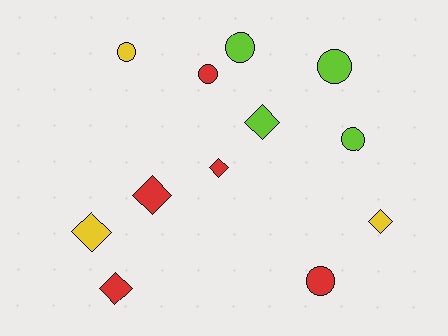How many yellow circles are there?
There is 1 yellow circle.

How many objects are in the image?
There are 12 objects.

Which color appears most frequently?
Red, with 5 objects.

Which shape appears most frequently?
Circle, with 6 objects.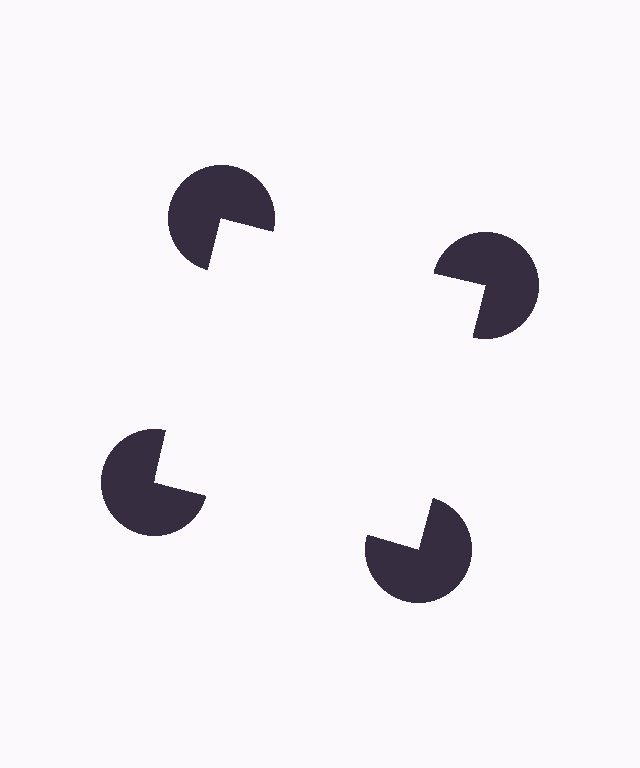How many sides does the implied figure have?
4 sides.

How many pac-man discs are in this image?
There are 4 — one at each vertex of the illusory square.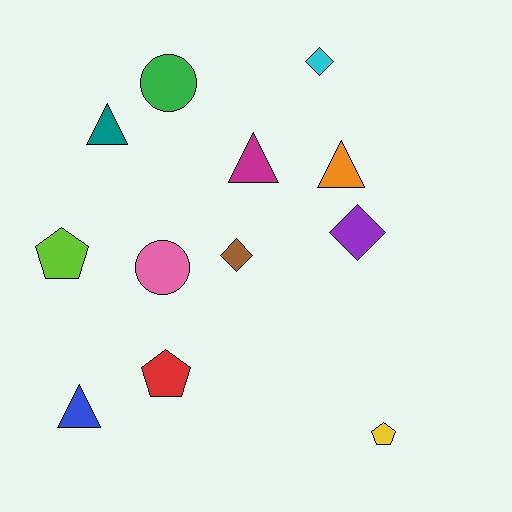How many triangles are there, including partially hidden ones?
There are 4 triangles.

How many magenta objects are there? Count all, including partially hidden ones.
There is 1 magenta object.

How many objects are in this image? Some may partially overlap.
There are 12 objects.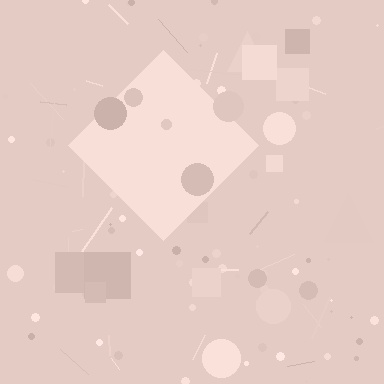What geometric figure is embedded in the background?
A diamond is embedded in the background.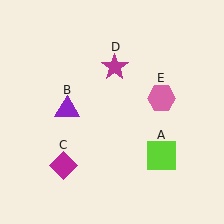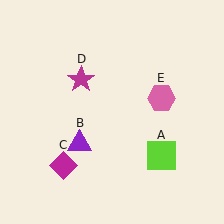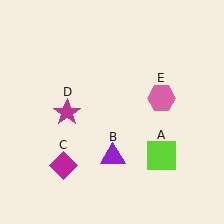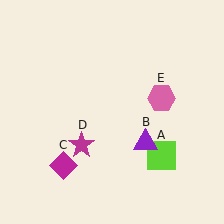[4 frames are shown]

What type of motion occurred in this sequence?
The purple triangle (object B), magenta star (object D) rotated counterclockwise around the center of the scene.